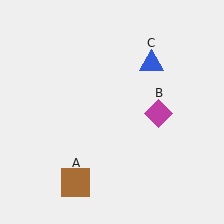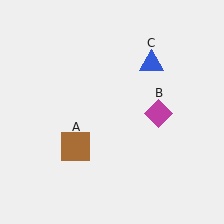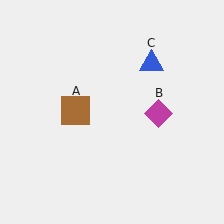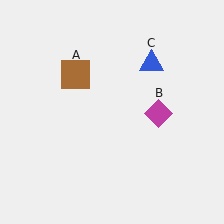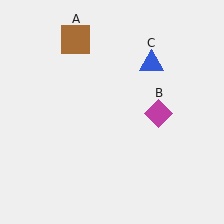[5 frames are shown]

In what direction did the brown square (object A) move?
The brown square (object A) moved up.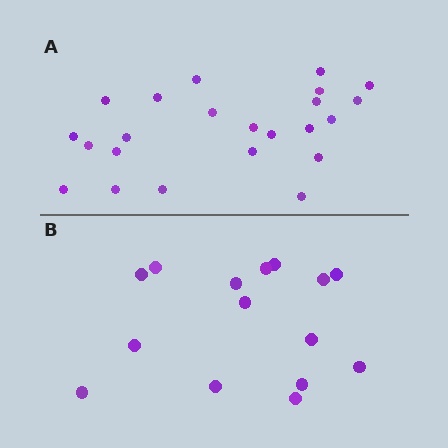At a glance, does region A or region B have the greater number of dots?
Region A (the top region) has more dots.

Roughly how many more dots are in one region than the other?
Region A has roughly 8 or so more dots than region B.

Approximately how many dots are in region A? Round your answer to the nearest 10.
About 20 dots. (The exact count is 23, which rounds to 20.)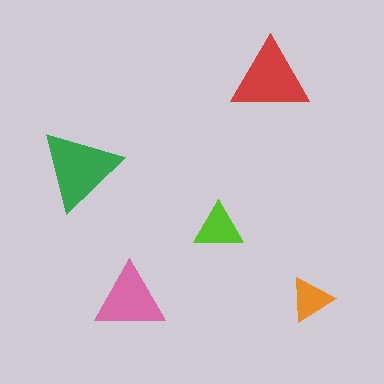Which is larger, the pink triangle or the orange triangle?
The pink one.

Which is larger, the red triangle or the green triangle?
The green one.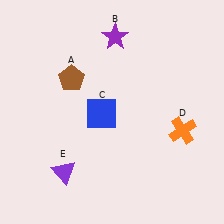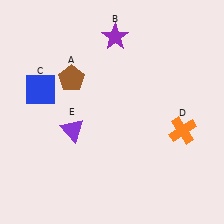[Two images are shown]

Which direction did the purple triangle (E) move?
The purple triangle (E) moved up.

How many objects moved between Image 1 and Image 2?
2 objects moved between the two images.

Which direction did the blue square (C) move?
The blue square (C) moved left.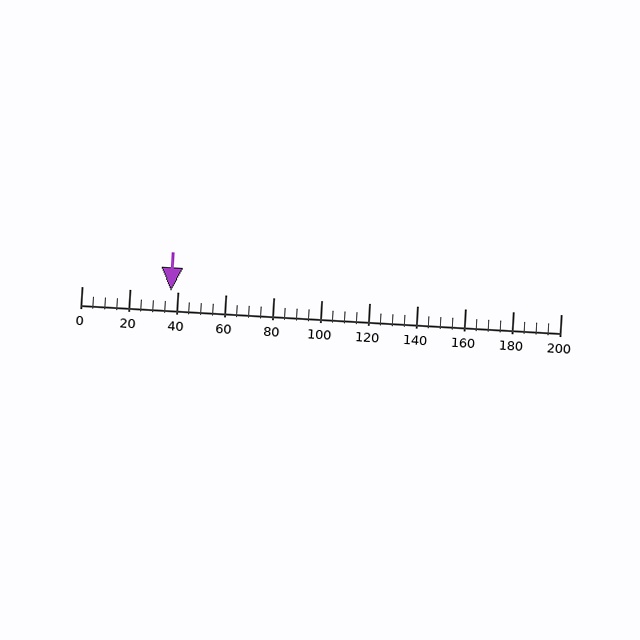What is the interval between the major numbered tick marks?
The major tick marks are spaced 20 units apart.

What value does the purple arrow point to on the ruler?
The purple arrow points to approximately 37.